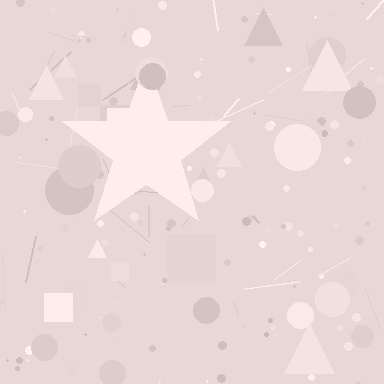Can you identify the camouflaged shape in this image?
The camouflaged shape is a star.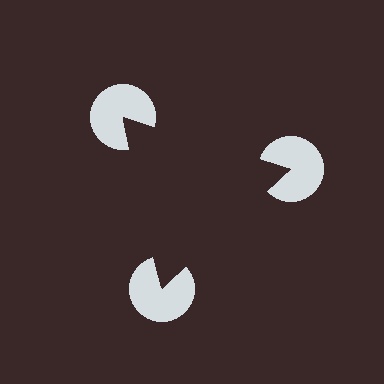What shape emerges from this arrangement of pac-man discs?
An illusory triangle — its edges are inferred from the aligned wedge cuts in the pac-man discs, not physically drawn.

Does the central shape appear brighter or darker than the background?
It typically appears slightly darker than the background, even though no actual brightness change is drawn.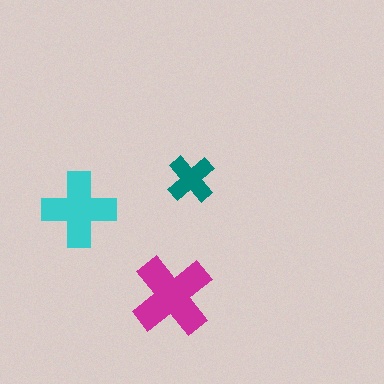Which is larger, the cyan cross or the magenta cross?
The magenta one.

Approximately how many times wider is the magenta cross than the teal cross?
About 1.5 times wider.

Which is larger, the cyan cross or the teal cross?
The cyan one.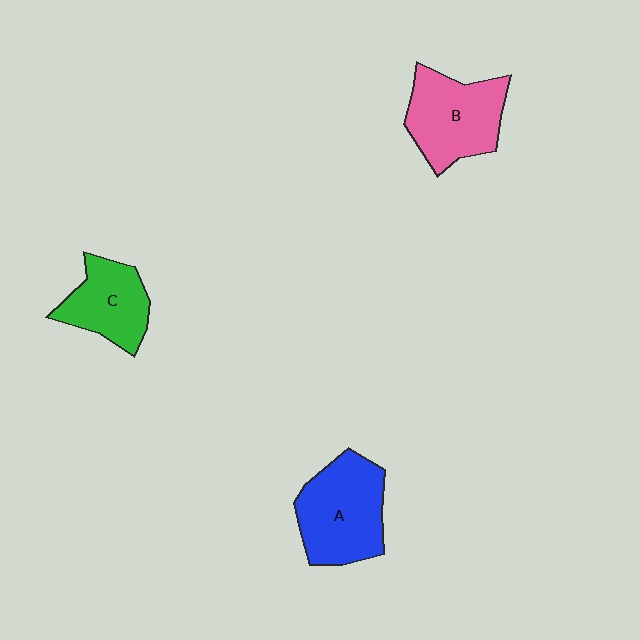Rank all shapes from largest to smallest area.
From largest to smallest: A (blue), B (pink), C (green).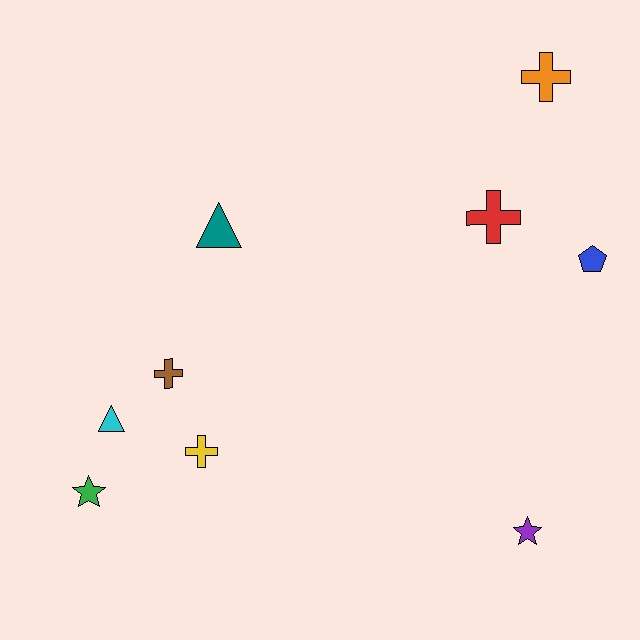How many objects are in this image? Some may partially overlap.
There are 9 objects.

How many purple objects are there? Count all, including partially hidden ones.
There is 1 purple object.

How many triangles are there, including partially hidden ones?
There are 2 triangles.